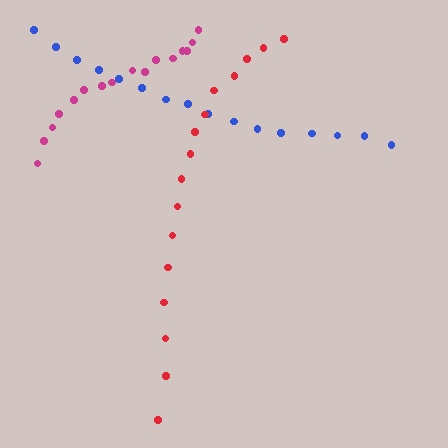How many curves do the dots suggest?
There are 3 distinct paths.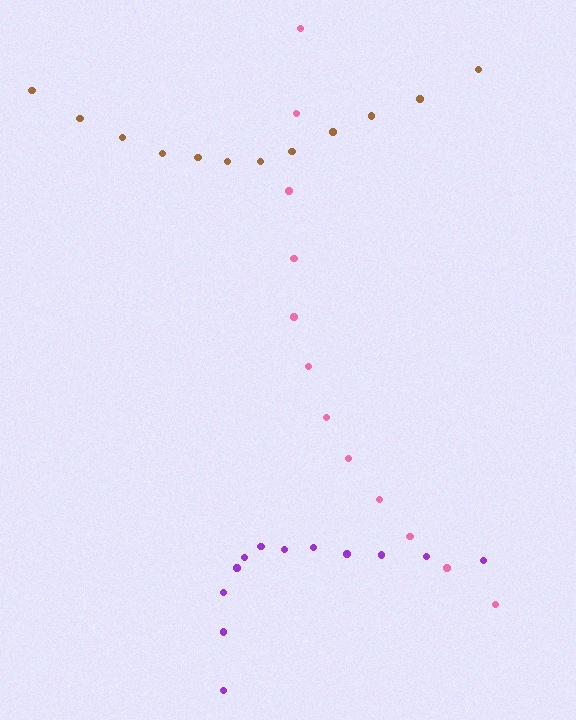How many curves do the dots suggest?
There are 3 distinct paths.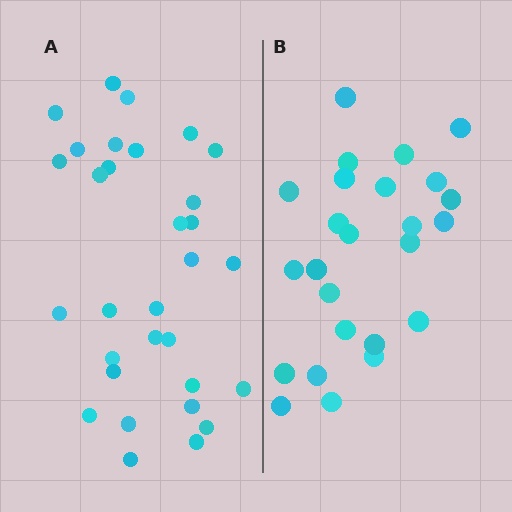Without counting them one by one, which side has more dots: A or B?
Region A (the left region) has more dots.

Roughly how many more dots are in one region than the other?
Region A has about 6 more dots than region B.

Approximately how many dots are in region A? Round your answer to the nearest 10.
About 30 dots. (The exact count is 31, which rounds to 30.)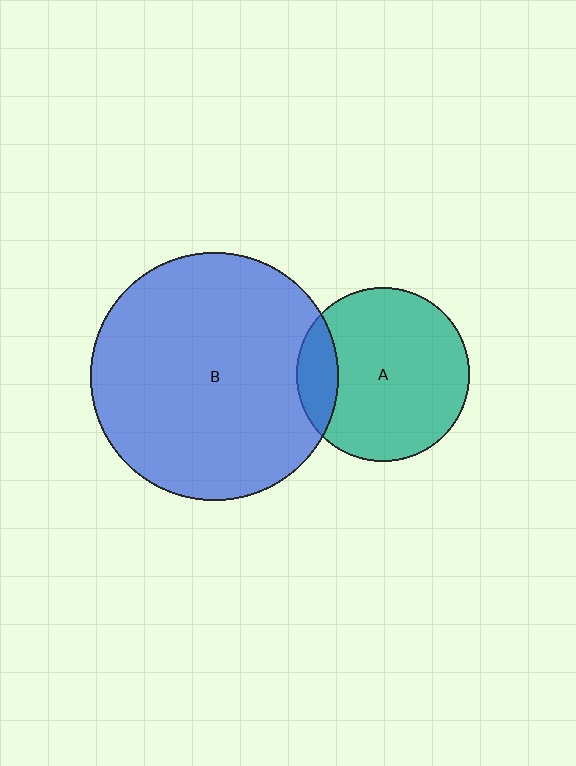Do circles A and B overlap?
Yes.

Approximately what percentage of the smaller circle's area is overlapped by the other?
Approximately 15%.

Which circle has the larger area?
Circle B (blue).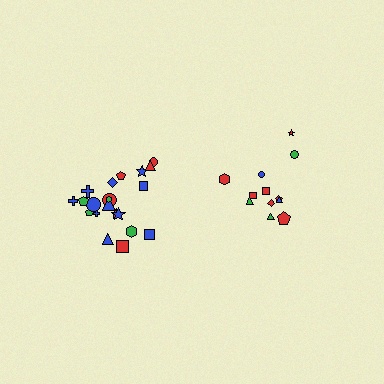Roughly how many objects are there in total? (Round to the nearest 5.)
Roughly 35 objects in total.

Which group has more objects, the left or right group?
The left group.